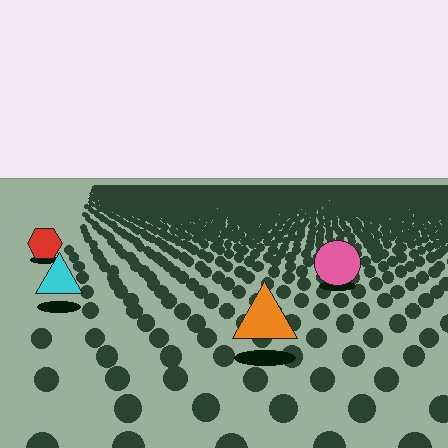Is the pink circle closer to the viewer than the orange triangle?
No. The orange triangle is closer — you can tell from the texture gradient: the ground texture is coarser near it.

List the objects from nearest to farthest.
From nearest to farthest: the orange triangle, the cyan triangle, the pink circle, the red hexagon.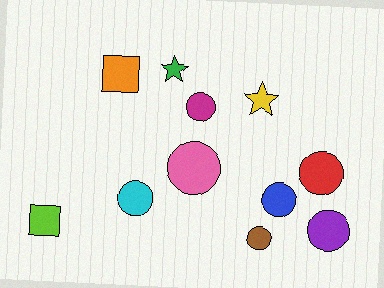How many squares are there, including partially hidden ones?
There are 2 squares.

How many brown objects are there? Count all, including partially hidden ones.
There is 1 brown object.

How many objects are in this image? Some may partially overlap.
There are 11 objects.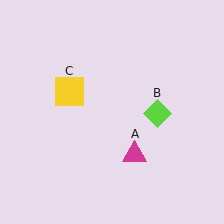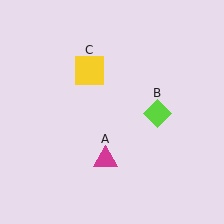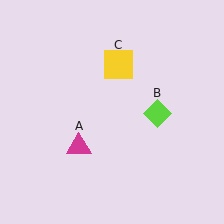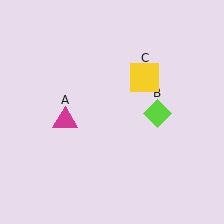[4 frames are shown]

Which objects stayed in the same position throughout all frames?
Lime diamond (object B) remained stationary.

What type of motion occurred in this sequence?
The magenta triangle (object A), yellow square (object C) rotated clockwise around the center of the scene.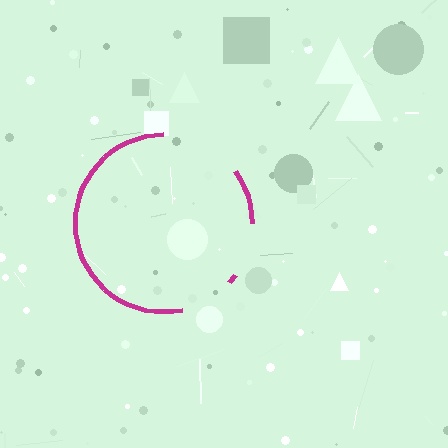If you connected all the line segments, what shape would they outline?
They would outline a circle.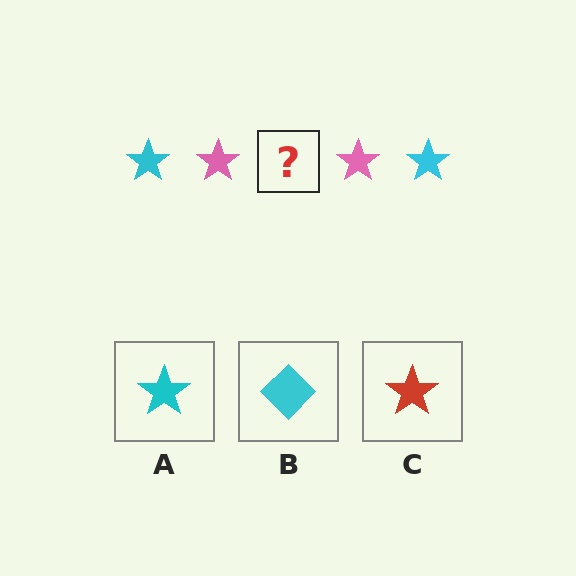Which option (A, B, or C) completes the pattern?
A.